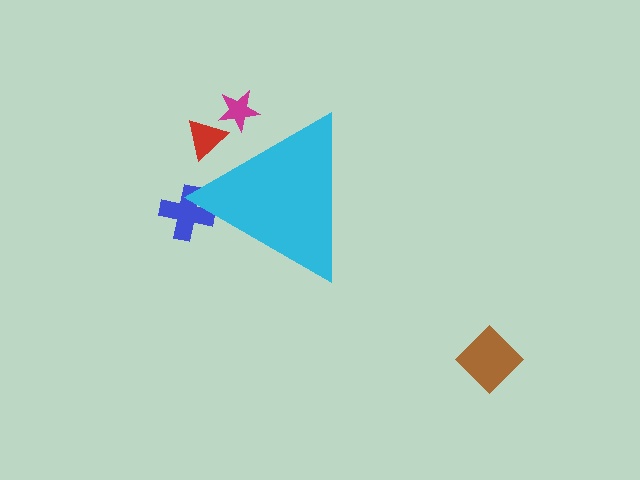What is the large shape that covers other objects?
A cyan triangle.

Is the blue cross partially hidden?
Yes, the blue cross is partially hidden behind the cyan triangle.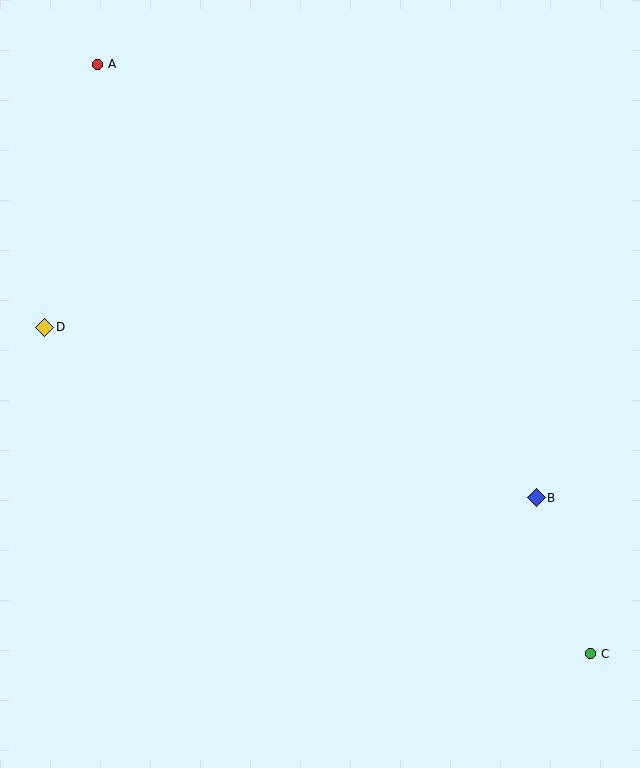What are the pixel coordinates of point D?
Point D is at (45, 327).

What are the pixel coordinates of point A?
Point A is at (97, 64).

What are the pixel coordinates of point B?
Point B is at (536, 498).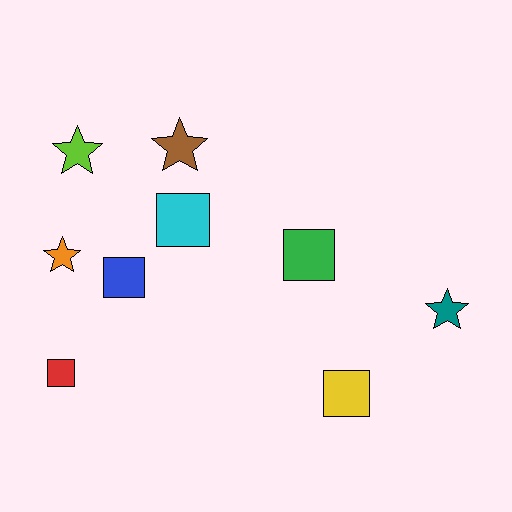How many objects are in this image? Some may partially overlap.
There are 9 objects.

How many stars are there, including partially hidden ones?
There are 4 stars.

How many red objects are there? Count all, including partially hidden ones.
There is 1 red object.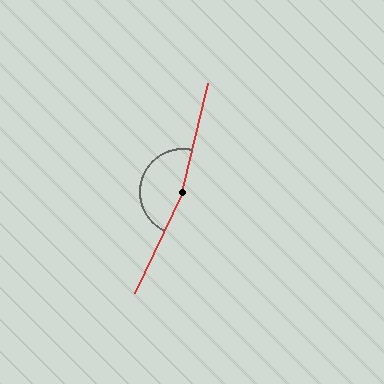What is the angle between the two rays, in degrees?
Approximately 168 degrees.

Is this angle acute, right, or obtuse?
It is obtuse.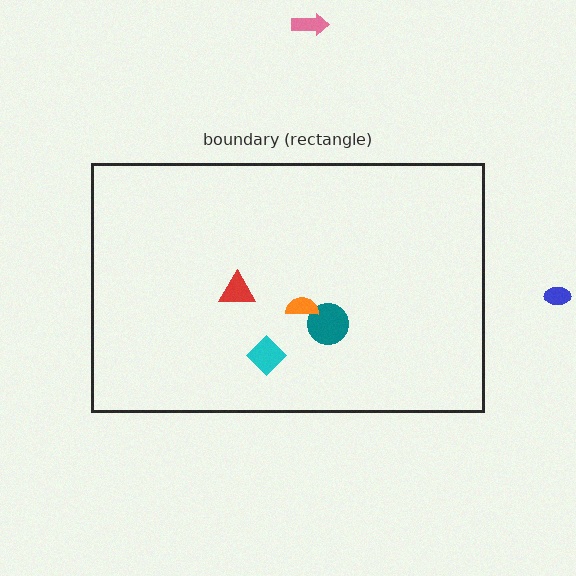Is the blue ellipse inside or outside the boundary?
Outside.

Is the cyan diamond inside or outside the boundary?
Inside.